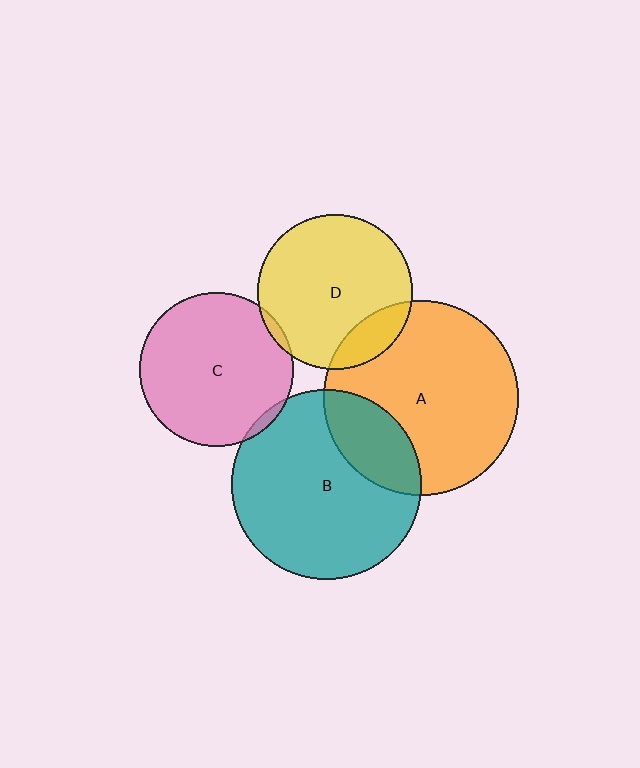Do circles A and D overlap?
Yes.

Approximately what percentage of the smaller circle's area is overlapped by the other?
Approximately 15%.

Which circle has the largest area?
Circle A (orange).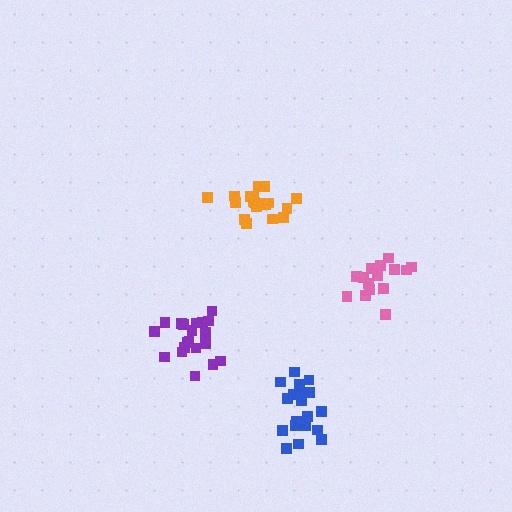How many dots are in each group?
Group 1: 21 dots, Group 2: 15 dots, Group 3: 20 dots, Group 4: 20 dots (76 total).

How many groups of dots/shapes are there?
There are 4 groups.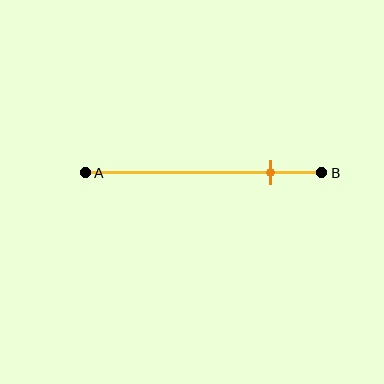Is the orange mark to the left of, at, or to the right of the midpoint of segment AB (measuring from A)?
The orange mark is to the right of the midpoint of segment AB.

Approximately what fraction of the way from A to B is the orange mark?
The orange mark is approximately 80% of the way from A to B.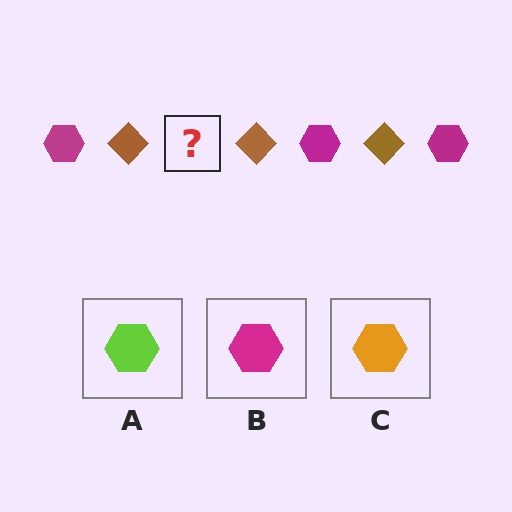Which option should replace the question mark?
Option B.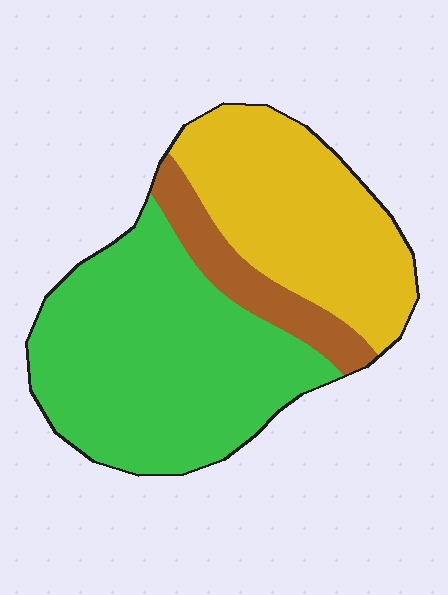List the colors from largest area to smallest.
From largest to smallest: green, yellow, brown.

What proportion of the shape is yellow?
Yellow covers 35% of the shape.